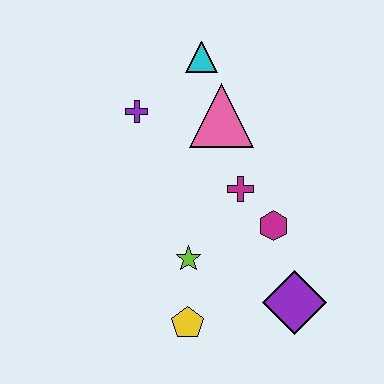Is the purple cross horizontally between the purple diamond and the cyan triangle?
No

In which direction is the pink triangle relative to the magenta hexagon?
The pink triangle is above the magenta hexagon.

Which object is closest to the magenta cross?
The magenta hexagon is closest to the magenta cross.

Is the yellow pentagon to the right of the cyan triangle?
No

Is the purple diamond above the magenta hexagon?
No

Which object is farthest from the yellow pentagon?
The cyan triangle is farthest from the yellow pentagon.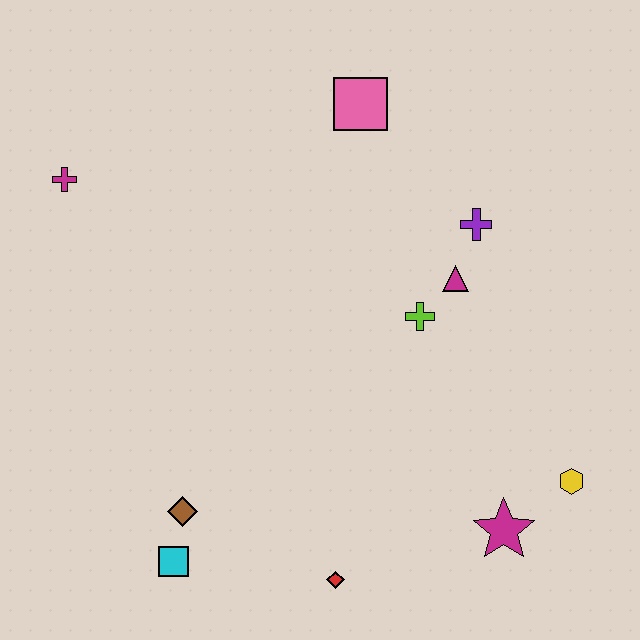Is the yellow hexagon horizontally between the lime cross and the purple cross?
No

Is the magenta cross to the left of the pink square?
Yes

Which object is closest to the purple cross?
The magenta triangle is closest to the purple cross.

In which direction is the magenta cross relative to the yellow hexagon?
The magenta cross is to the left of the yellow hexagon.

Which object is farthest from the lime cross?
The magenta cross is farthest from the lime cross.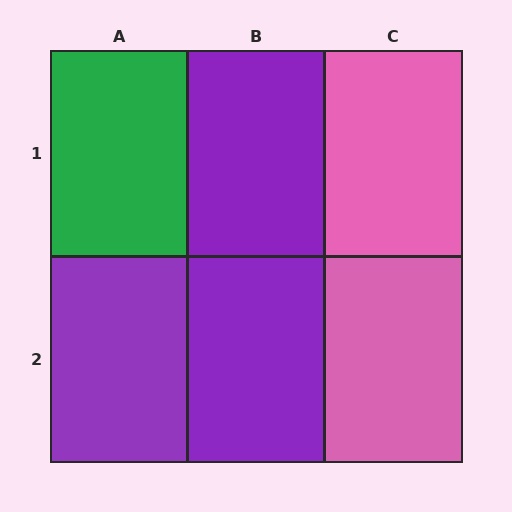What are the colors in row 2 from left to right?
Purple, purple, pink.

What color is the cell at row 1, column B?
Purple.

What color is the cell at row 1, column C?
Pink.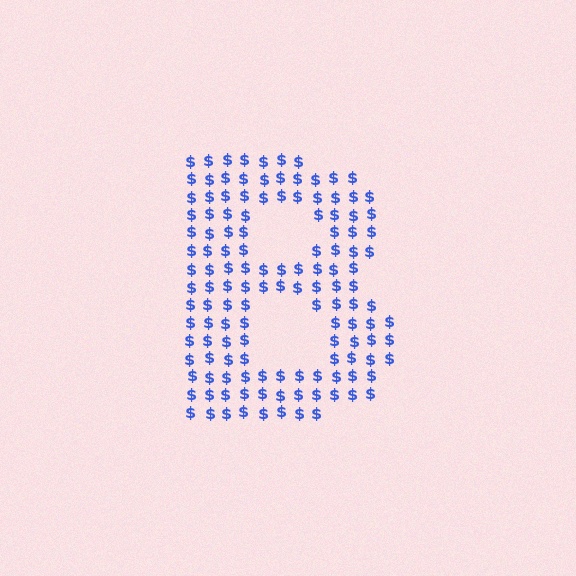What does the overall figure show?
The overall figure shows the letter B.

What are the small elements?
The small elements are dollar signs.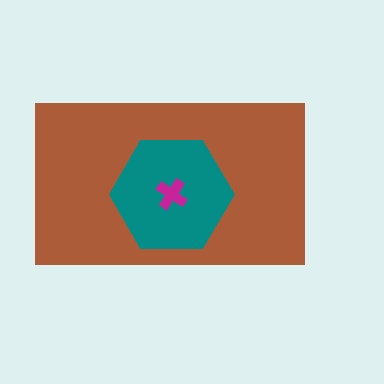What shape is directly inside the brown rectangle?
The teal hexagon.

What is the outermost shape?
The brown rectangle.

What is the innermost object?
The magenta cross.